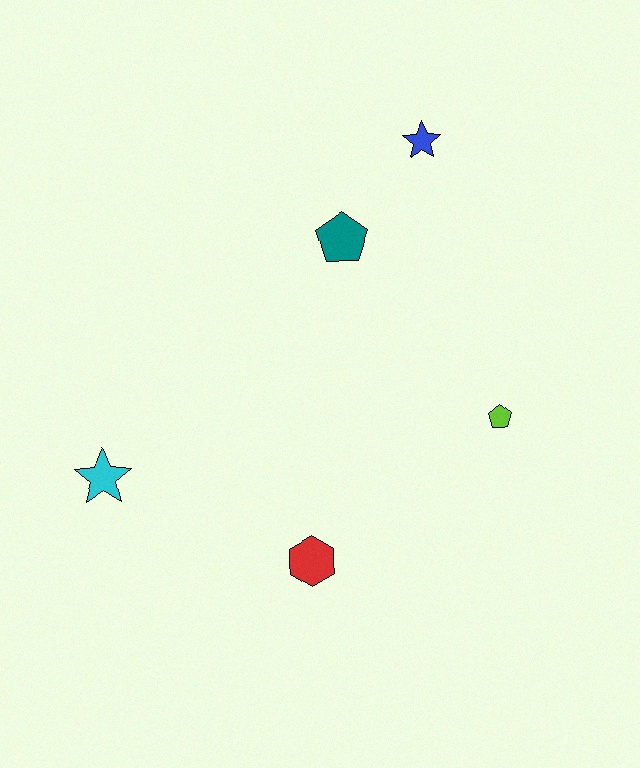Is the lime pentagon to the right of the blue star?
Yes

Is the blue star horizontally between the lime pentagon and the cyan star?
Yes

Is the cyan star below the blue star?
Yes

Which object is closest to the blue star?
The teal pentagon is closest to the blue star.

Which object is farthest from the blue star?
The cyan star is farthest from the blue star.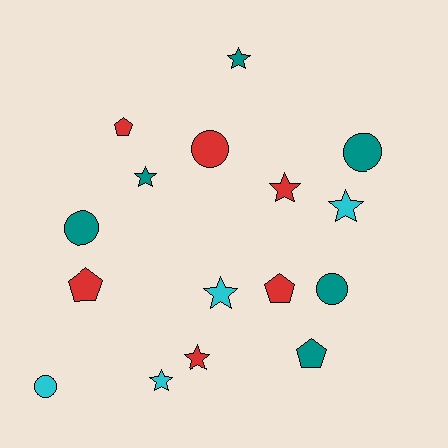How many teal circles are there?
There are 3 teal circles.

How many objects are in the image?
There are 16 objects.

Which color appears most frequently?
Teal, with 6 objects.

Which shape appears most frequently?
Star, with 7 objects.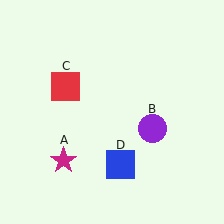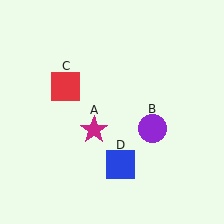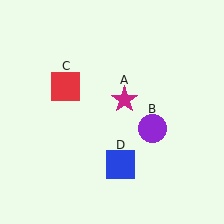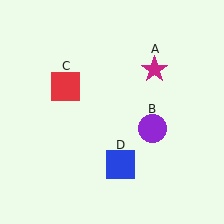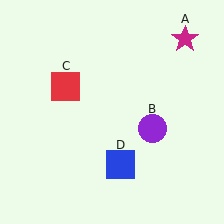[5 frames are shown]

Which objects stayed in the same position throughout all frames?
Purple circle (object B) and red square (object C) and blue square (object D) remained stationary.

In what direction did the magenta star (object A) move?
The magenta star (object A) moved up and to the right.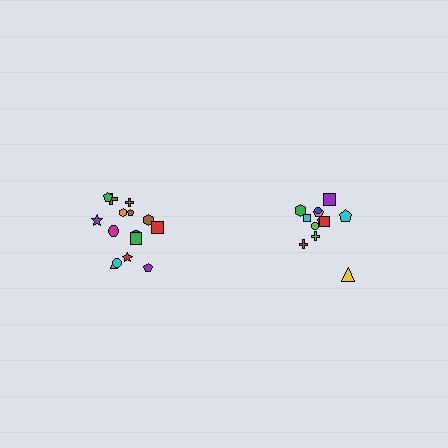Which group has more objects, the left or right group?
The left group.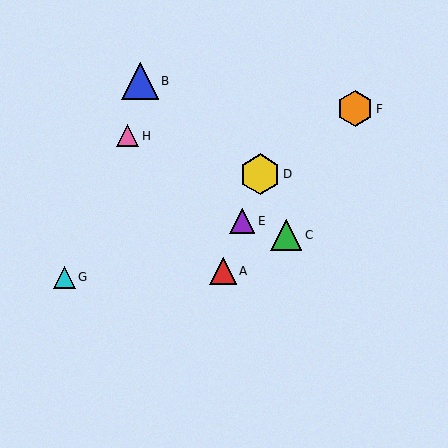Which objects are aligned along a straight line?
Objects A, D, E are aligned along a straight line.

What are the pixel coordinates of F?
Object F is at (355, 109).